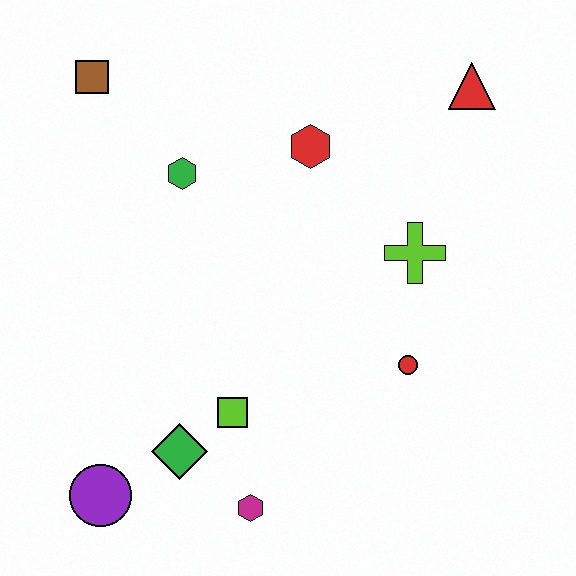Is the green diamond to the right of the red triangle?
No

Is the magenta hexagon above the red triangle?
No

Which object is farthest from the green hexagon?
The magenta hexagon is farthest from the green hexagon.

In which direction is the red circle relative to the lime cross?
The red circle is below the lime cross.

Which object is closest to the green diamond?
The lime square is closest to the green diamond.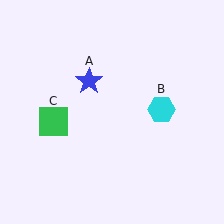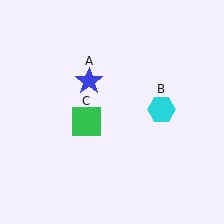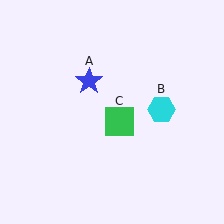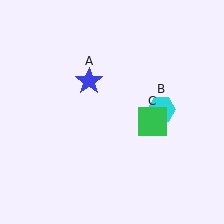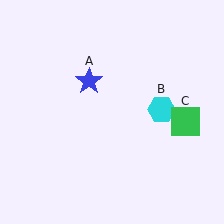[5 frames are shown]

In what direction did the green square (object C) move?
The green square (object C) moved right.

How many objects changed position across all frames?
1 object changed position: green square (object C).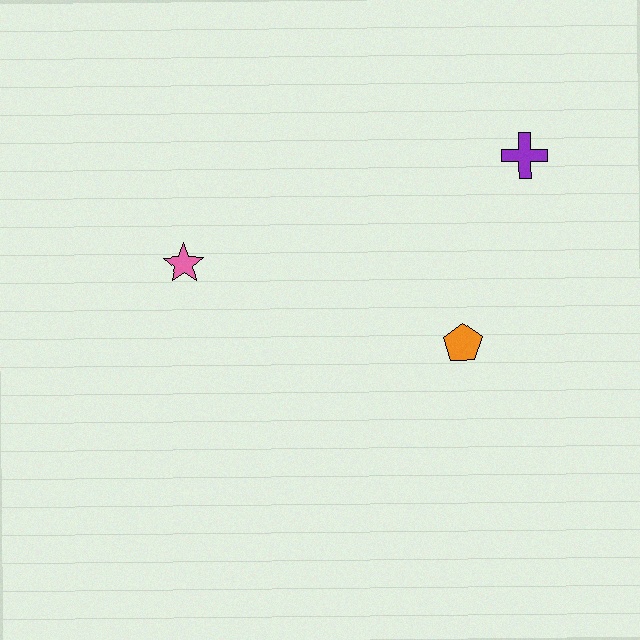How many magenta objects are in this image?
There are no magenta objects.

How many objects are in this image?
There are 3 objects.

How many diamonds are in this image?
There are no diamonds.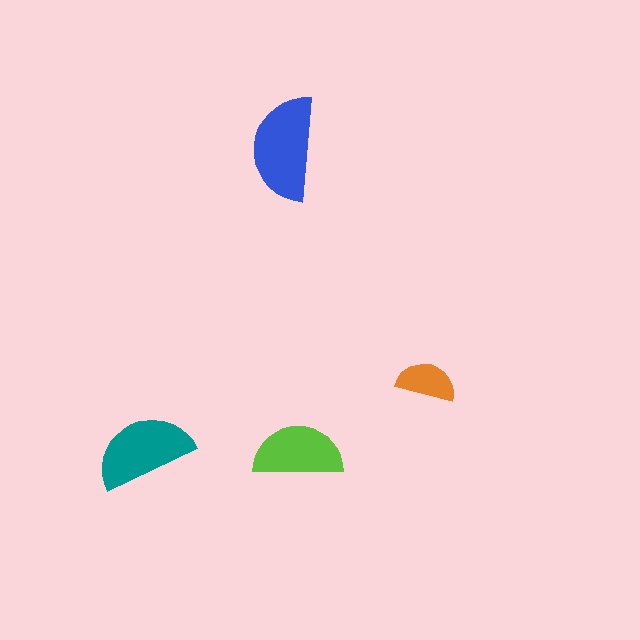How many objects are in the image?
There are 4 objects in the image.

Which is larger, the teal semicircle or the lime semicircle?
The teal one.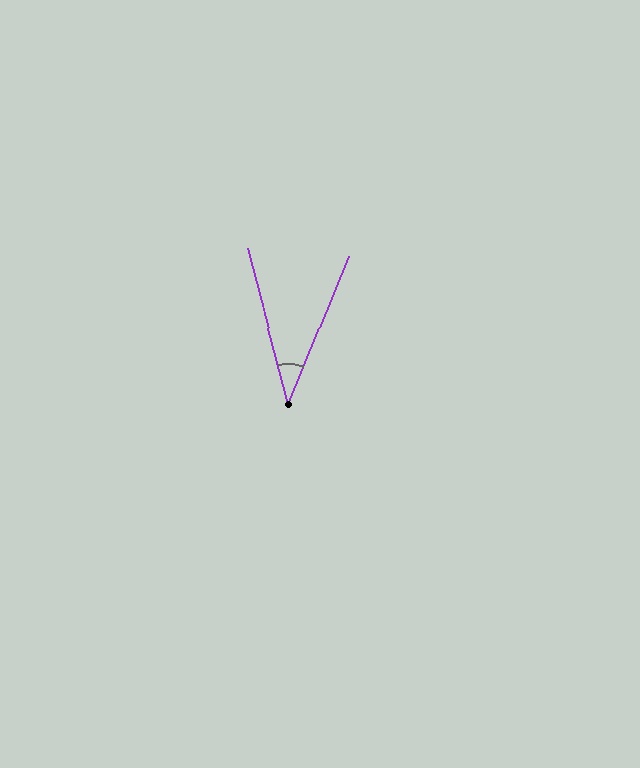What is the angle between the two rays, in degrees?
Approximately 37 degrees.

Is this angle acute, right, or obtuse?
It is acute.